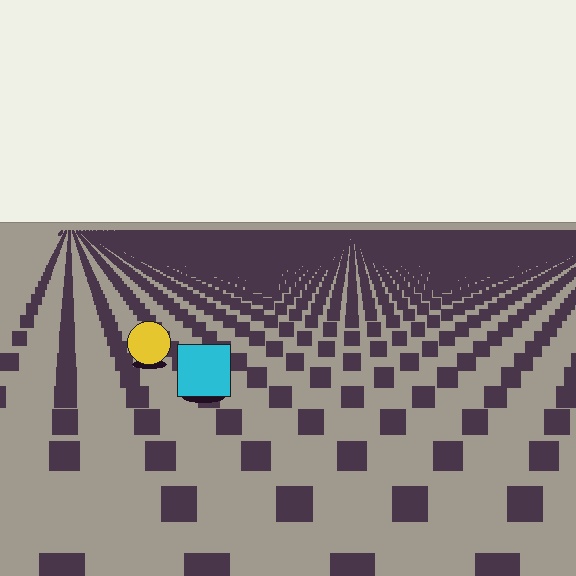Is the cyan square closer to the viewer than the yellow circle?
Yes. The cyan square is closer — you can tell from the texture gradient: the ground texture is coarser near it.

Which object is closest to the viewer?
The cyan square is closest. The texture marks near it are larger and more spread out.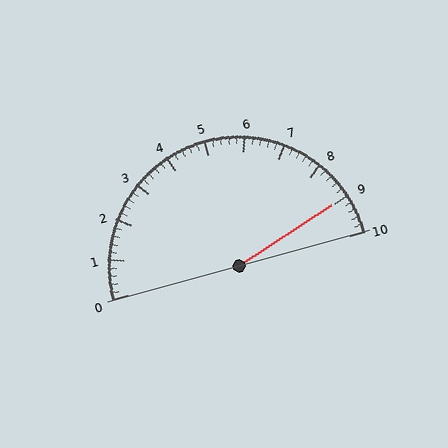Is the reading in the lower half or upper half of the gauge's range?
The reading is in the upper half of the range (0 to 10).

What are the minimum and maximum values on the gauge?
The gauge ranges from 0 to 10.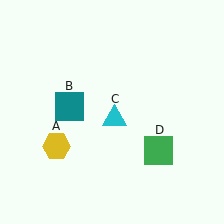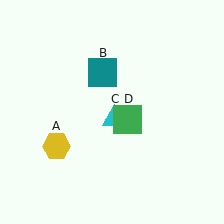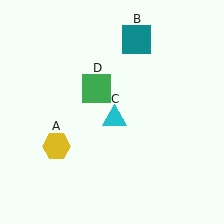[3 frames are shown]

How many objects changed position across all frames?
2 objects changed position: teal square (object B), green square (object D).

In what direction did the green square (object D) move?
The green square (object D) moved up and to the left.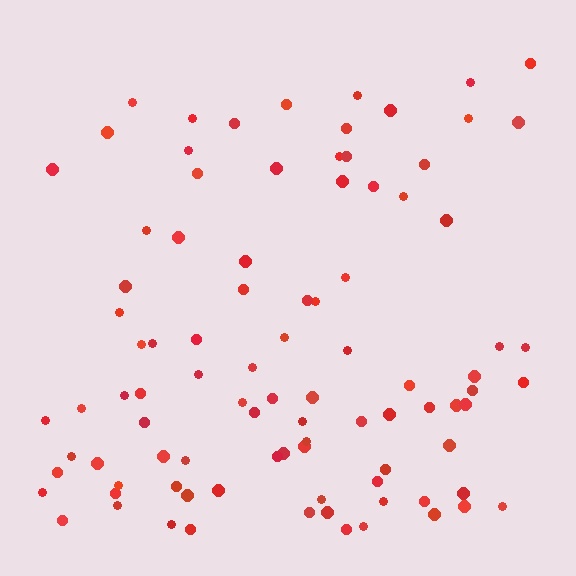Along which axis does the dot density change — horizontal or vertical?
Vertical.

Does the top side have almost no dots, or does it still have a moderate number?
Still a moderate number, just noticeably fewer than the bottom.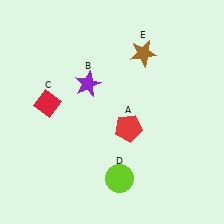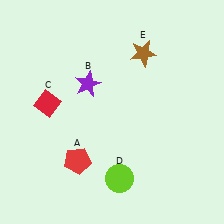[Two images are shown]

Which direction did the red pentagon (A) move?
The red pentagon (A) moved left.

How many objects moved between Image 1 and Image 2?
1 object moved between the two images.